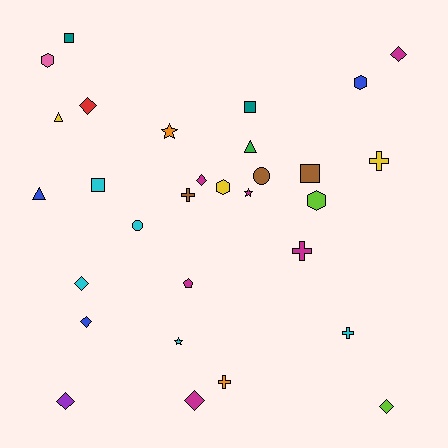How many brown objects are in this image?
There are 3 brown objects.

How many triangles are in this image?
There are 3 triangles.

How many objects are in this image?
There are 30 objects.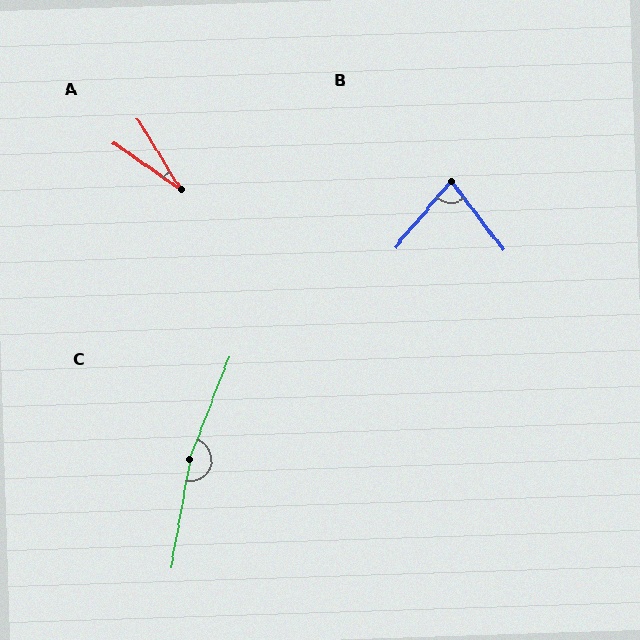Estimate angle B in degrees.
Approximately 78 degrees.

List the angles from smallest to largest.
A (24°), B (78°), C (169°).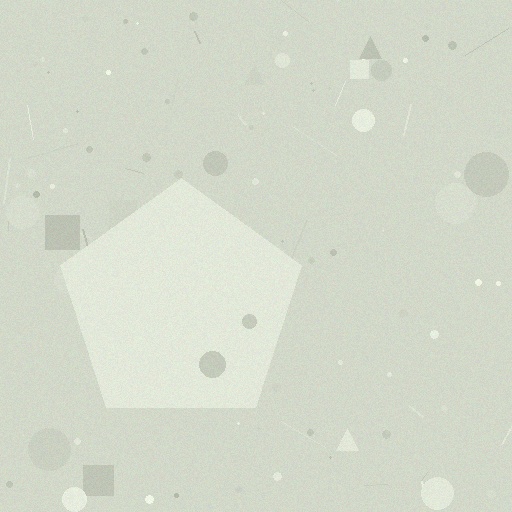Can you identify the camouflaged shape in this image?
The camouflaged shape is a pentagon.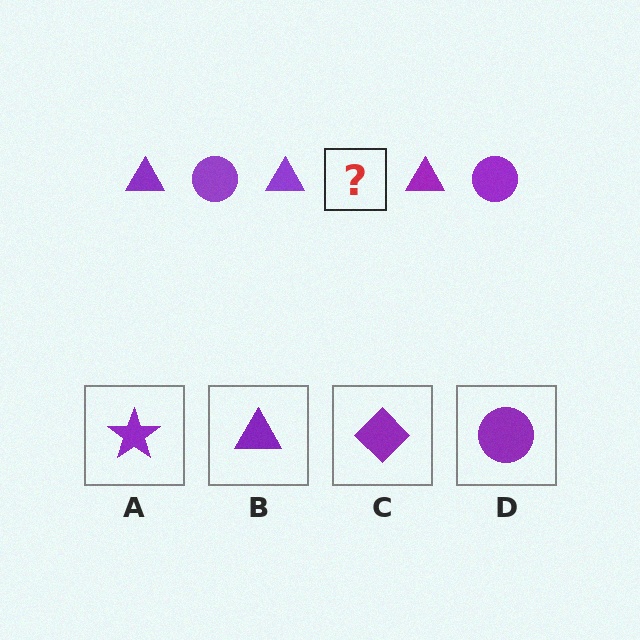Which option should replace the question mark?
Option D.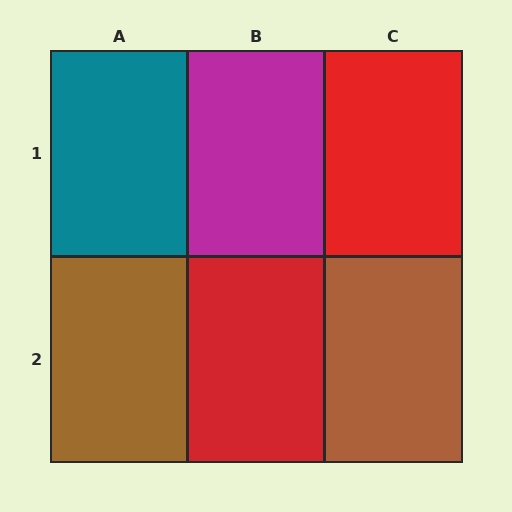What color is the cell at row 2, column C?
Brown.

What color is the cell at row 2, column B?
Red.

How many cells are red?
2 cells are red.